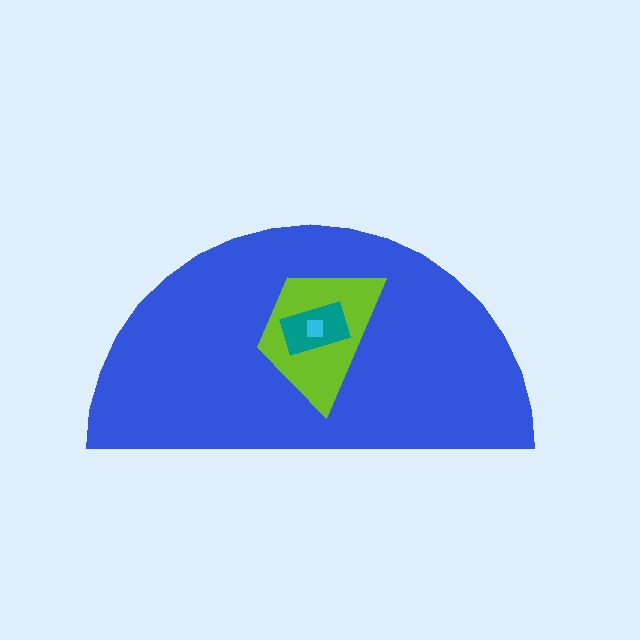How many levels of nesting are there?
4.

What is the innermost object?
The cyan square.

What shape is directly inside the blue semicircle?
The lime trapezoid.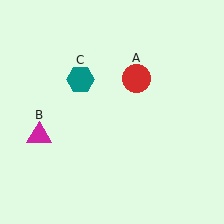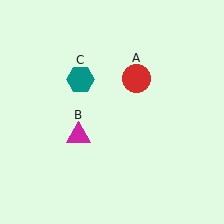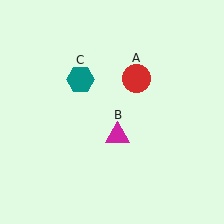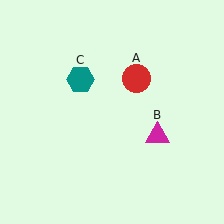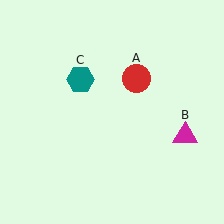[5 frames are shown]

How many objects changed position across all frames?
1 object changed position: magenta triangle (object B).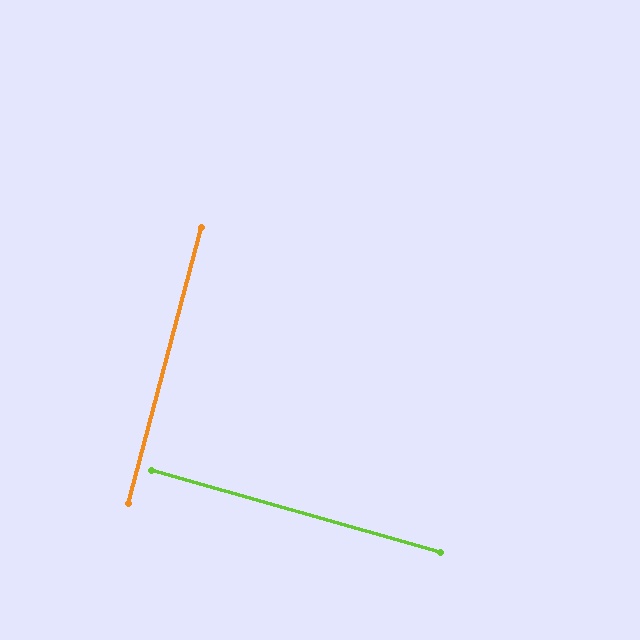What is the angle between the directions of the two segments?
Approximately 89 degrees.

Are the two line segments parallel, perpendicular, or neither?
Perpendicular — they meet at approximately 89°.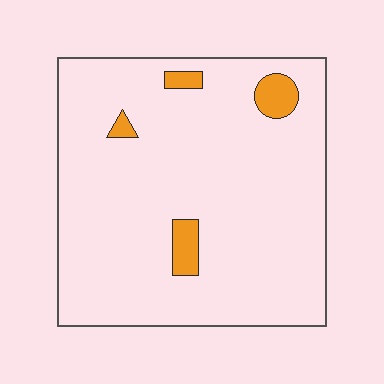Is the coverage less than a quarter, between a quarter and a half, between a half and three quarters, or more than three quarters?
Less than a quarter.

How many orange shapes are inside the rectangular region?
4.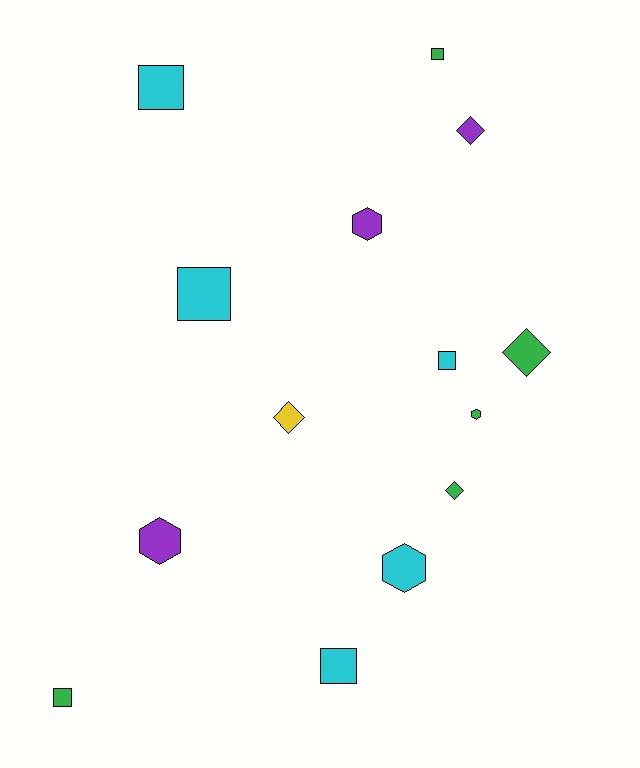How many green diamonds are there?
There are 2 green diamonds.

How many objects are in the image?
There are 14 objects.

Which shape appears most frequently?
Square, with 6 objects.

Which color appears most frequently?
Green, with 5 objects.